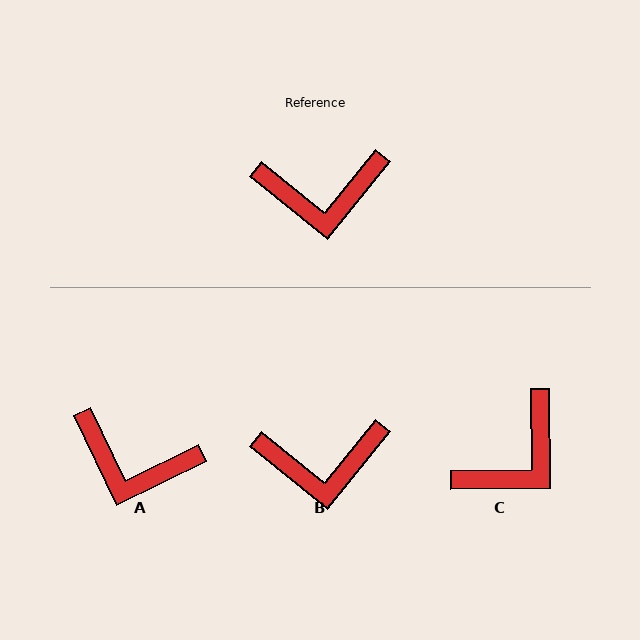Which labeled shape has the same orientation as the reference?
B.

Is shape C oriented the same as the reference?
No, it is off by about 39 degrees.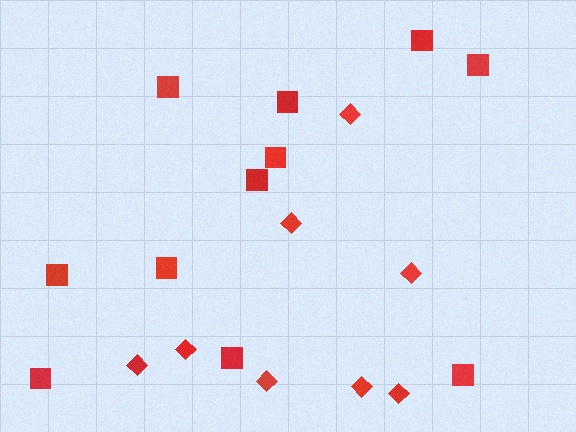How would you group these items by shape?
There are 2 groups: one group of diamonds (8) and one group of squares (11).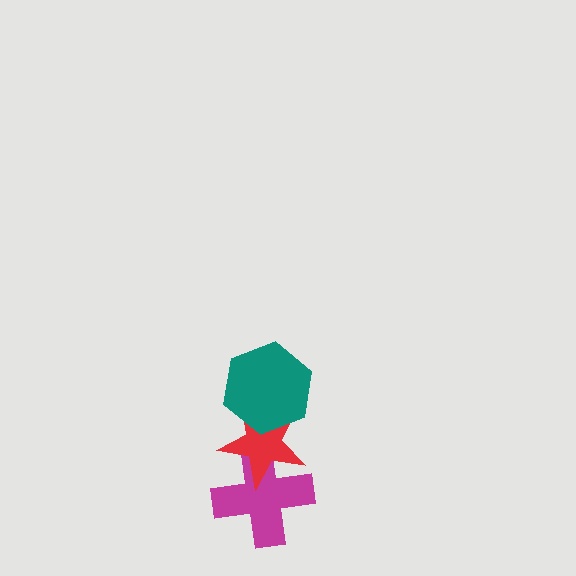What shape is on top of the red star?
The teal hexagon is on top of the red star.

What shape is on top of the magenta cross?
The red star is on top of the magenta cross.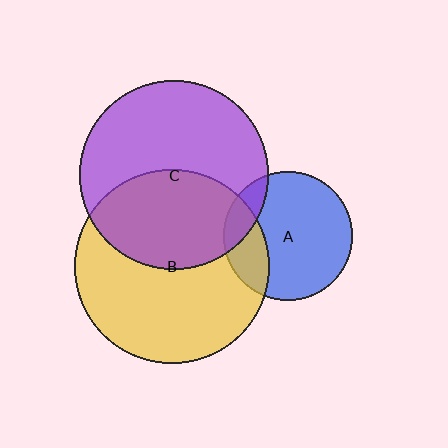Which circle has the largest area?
Circle B (yellow).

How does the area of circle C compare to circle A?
Approximately 2.1 times.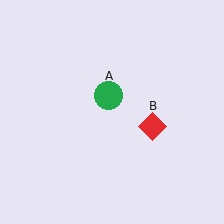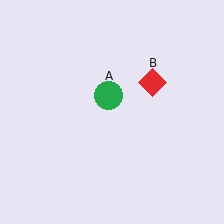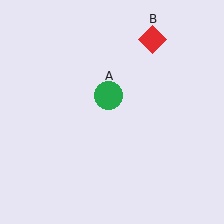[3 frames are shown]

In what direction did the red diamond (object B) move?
The red diamond (object B) moved up.